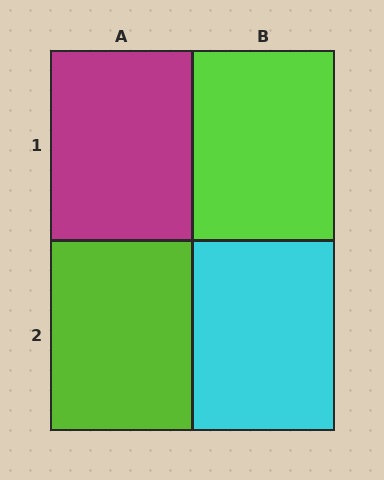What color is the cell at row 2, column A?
Lime.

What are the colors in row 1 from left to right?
Magenta, lime.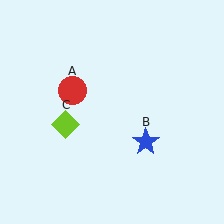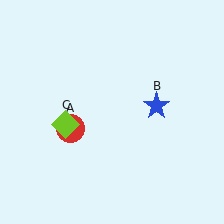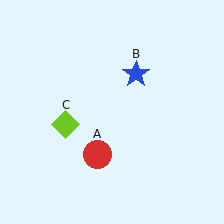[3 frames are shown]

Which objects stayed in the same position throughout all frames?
Lime diamond (object C) remained stationary.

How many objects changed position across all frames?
2 objects changed position: red circle (object A), blue star (object B).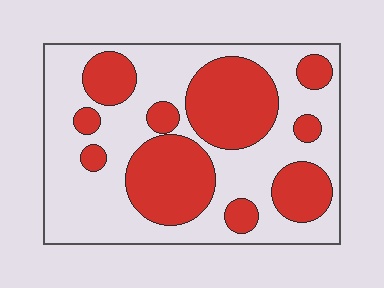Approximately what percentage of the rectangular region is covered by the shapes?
Approximately 40%.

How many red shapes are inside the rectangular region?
10.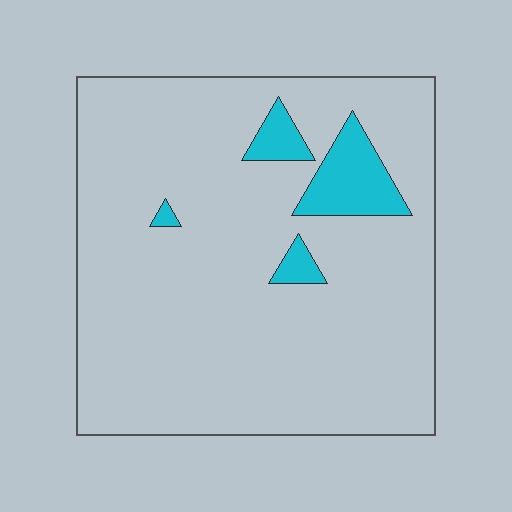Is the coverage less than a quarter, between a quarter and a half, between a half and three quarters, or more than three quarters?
Less than a quarter.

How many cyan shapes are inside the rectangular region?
4.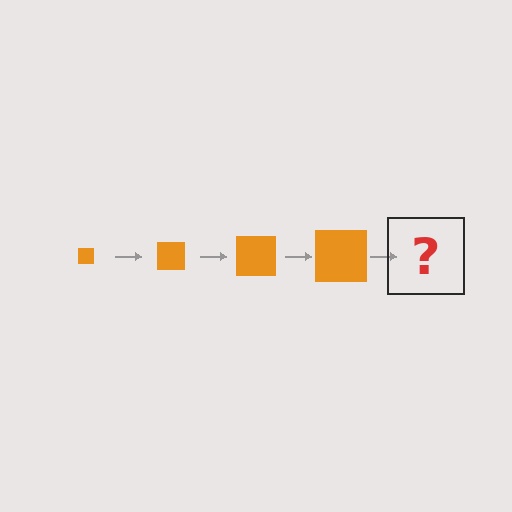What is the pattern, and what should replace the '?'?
The pattern is that the square gets progressively larger each step. The '?' should be an orange square, larger than the previous one.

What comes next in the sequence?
The next element should be an orange square, larger than the previous one.